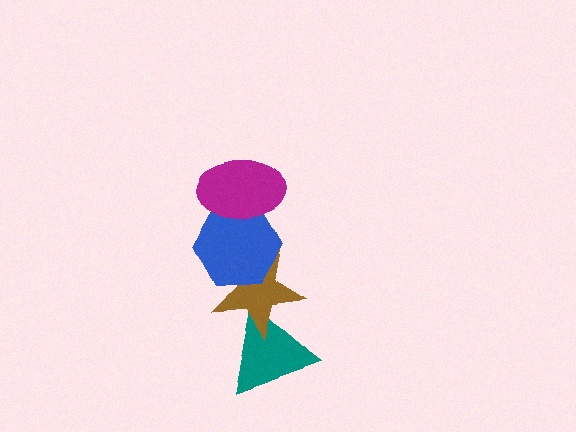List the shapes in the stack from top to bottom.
From top to bottom: the magenta ellipse, the blue hexagon, the brown star, the teal triangle.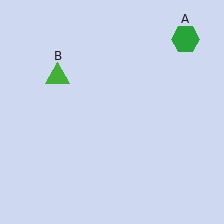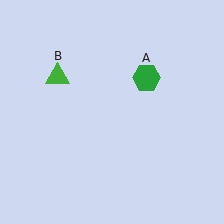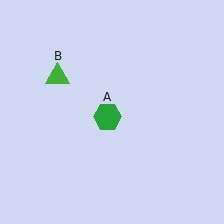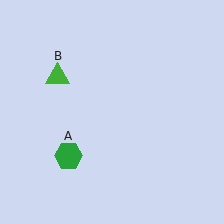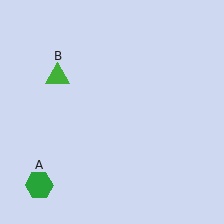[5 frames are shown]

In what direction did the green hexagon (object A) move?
The green hexagon (object A) moved down and to the left.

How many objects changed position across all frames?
1 object changed position: green hexagon (object A).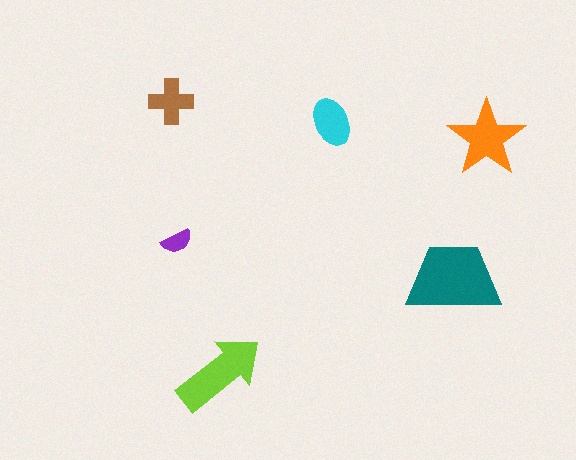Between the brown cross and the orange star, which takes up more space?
The orange star.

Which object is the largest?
The teal trapezoid.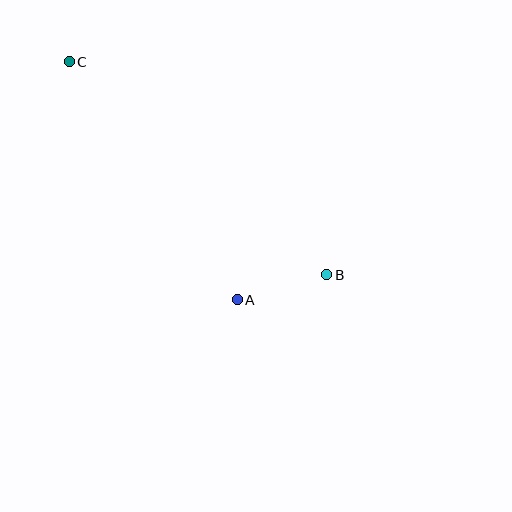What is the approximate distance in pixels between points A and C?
The distance between A and C is approximately 291 pixels.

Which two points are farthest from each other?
Points B and C are farthest from each other.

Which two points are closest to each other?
Points A and B are closest to each other.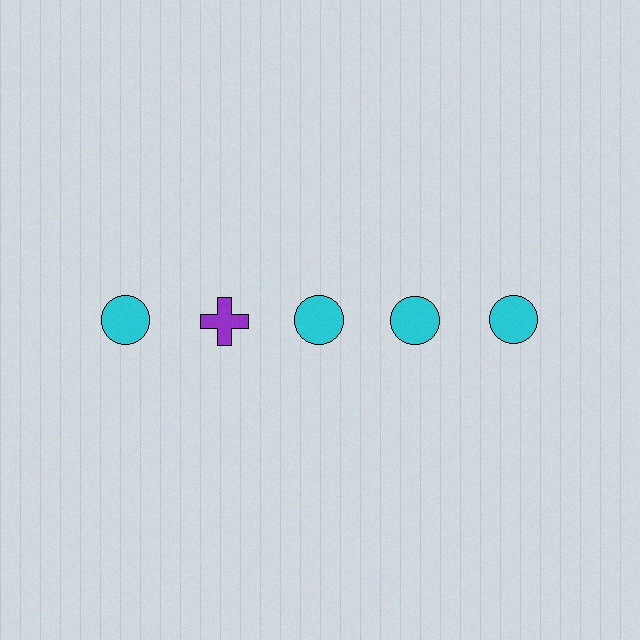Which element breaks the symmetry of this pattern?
The purple cross in the top row, second from left column breaks the symmetry. All other shapes are cyan circles.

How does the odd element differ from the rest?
It differs in both color (purple instead of cyan) and shape (cross instead of circle).